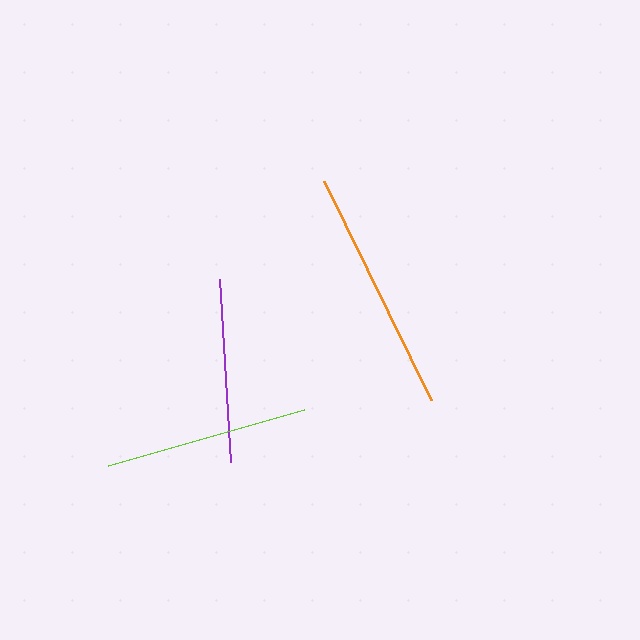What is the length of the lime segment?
The lime segment is approximately 204 pixels long.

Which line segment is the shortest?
The purple line is the shortest at approximately 183 pixels.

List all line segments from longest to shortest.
From longest to shortest: orange, lime, purple.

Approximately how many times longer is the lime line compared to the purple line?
The lime line is approximately 1.1 times the length of the purple line.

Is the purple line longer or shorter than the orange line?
The orange line is longer than the purple line.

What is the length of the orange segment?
The orange segment is approximately 243 pixels long.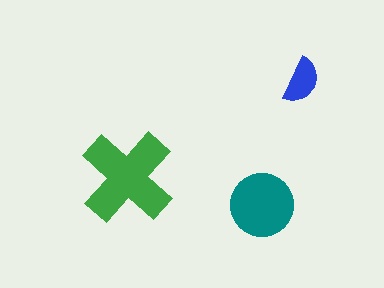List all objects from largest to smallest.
The green cross, the teal circle, the blue semicircle.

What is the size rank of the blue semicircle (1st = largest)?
3rd.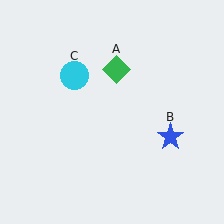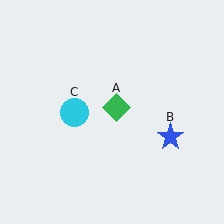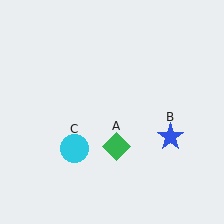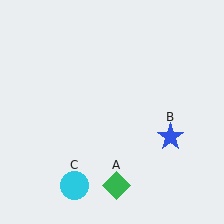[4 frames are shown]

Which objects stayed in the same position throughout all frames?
Blue star (object B) remained stationary.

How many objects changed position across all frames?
2 objects changed position: green diamond (object A), cyan circle (object C).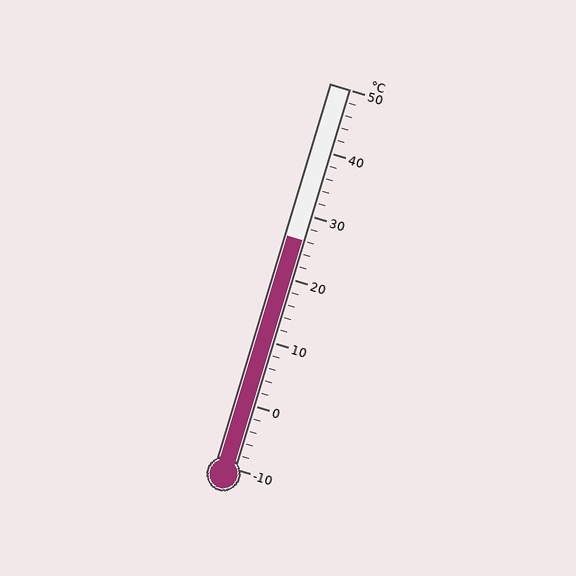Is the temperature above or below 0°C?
The temperature is above 0°C.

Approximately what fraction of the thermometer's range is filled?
The thermometer is filled to approximately 60% of its range.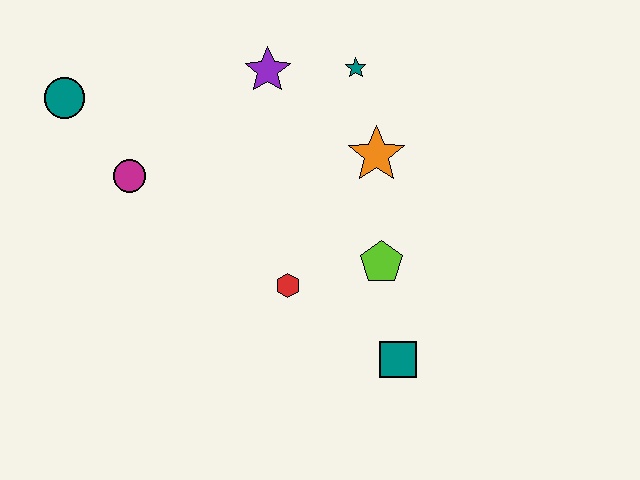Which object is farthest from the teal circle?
The teal square is farthest from the teal circle.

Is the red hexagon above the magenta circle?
No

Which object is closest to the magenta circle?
The teal circle is closest to the magenta circle.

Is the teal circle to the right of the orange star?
No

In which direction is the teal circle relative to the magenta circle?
The teal circle is above the magenta circle.